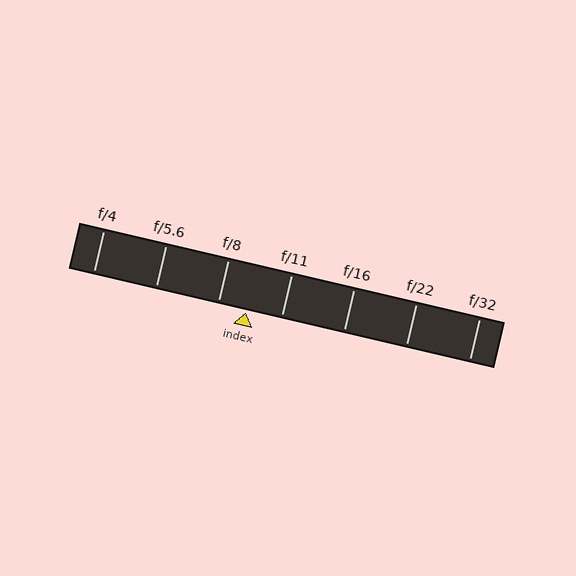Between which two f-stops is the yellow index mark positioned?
The index mark is between f/8 and f/11.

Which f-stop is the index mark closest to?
The index mark is closest to f/8.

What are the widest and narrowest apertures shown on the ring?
The widest aperture shown is f/4 and the narrowest is f/32.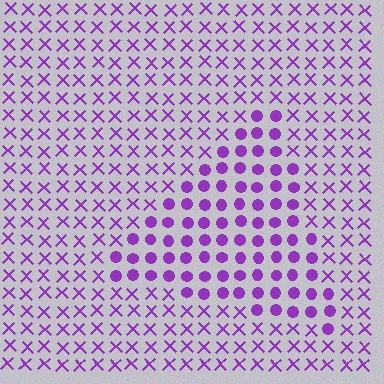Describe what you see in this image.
The image is filled with small purple elements arranged in a uniform grid. A triangle-shaped region contains circles, while the surrounding area contains X marks. The boundary is defined purely by the change in element shape.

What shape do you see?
I see a triangle.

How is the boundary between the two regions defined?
The boundary is defined by a change in element shape: circles inside vs. X marks outside. All elements share the same color and spacing.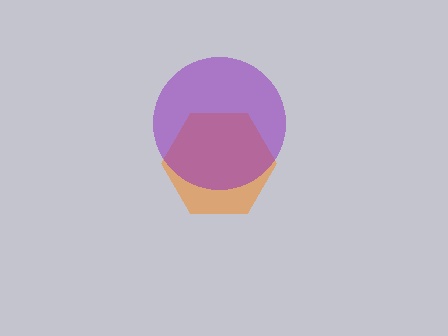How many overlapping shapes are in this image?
There are 2 overlapping shapes in the image.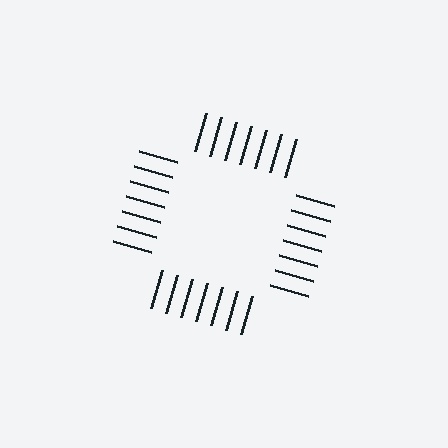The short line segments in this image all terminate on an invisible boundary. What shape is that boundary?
An illusory square — the line segments terminate on its edges but no continuous stroke is drawn.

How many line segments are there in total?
28 — 7 along each of the 4 edges.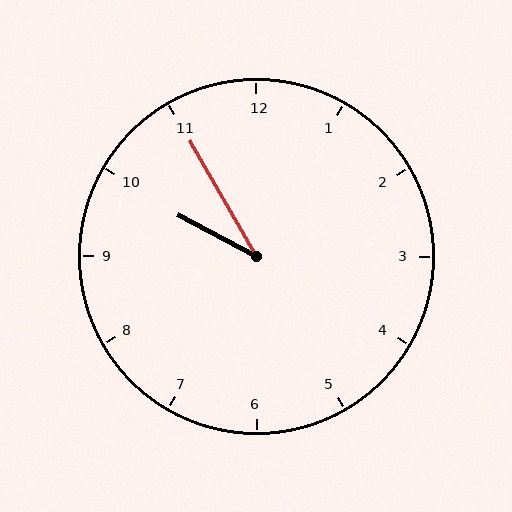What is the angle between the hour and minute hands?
Approximately 32 degrees.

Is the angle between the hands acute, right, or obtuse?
It is acute.